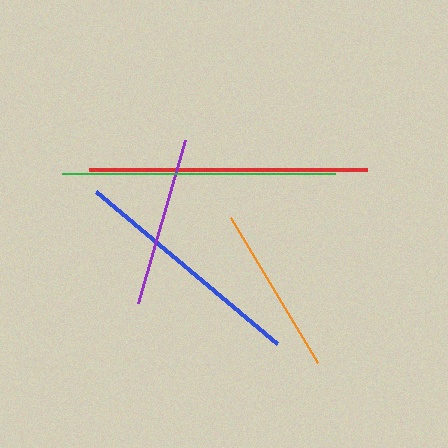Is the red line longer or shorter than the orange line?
The red line is longer than the orange line.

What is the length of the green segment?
The green segment is approximately 273 pixels long.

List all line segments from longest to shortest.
From longest to shortest: red, green, blue, purple, orange, lime.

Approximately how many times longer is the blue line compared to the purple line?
The blue line is approximately 1.4 times the length of the purple line.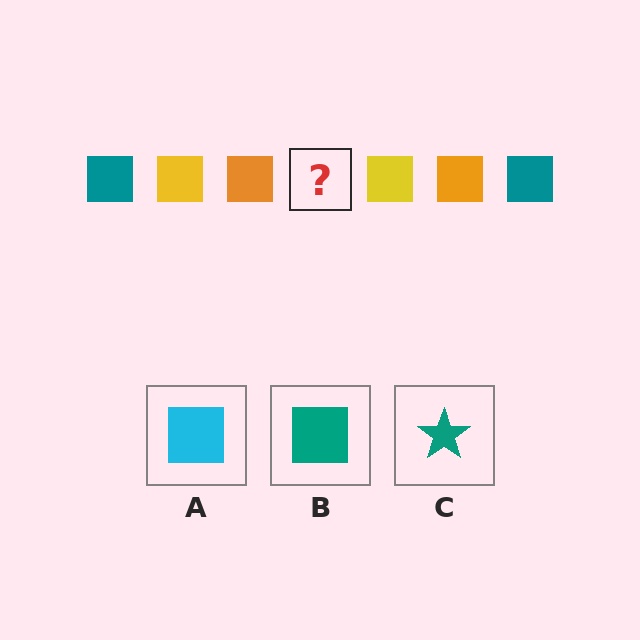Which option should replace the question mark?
Option B.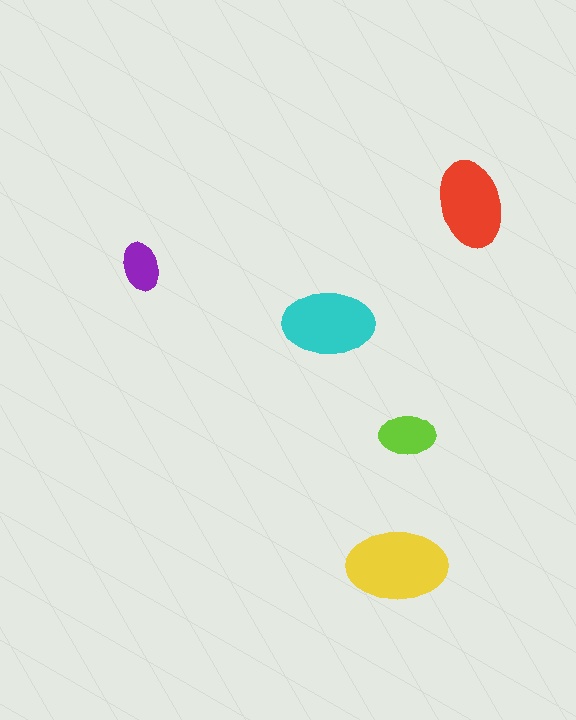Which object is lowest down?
The yellow ellipse is bottommost.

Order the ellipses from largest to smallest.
the yellow one, the cyan one, the red one, the lime one, the purple one.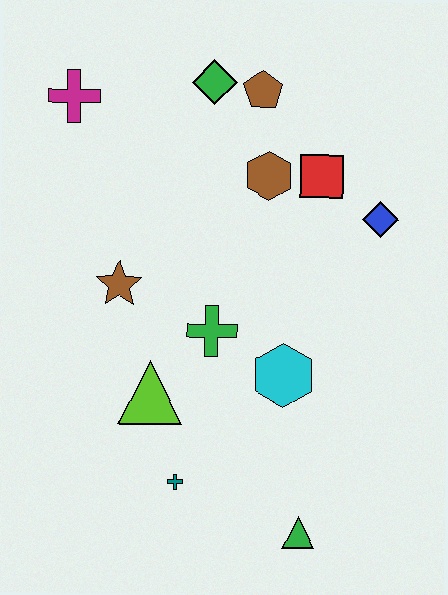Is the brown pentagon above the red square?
Yes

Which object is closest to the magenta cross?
The green diamond is closest to the magenta cross.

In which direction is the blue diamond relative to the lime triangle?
The blue diamond is to the right of the lime triangle.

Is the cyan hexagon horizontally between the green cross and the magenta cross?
No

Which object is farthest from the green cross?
The magenta cross is farthest from the green cross.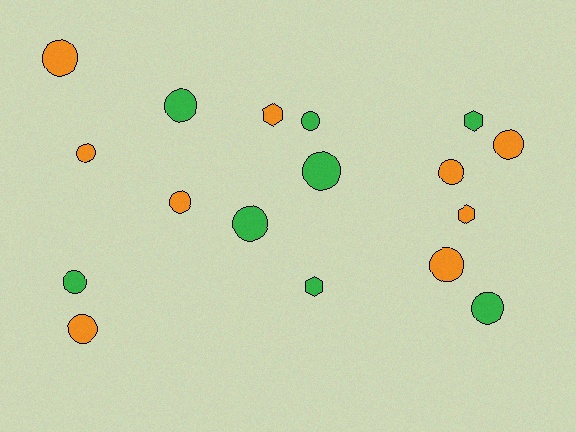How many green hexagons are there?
There are 2 green hexagons.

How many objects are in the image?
There are 17 objects.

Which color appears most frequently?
Orange, with 9 objects.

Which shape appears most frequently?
Circle, with 13 objects.